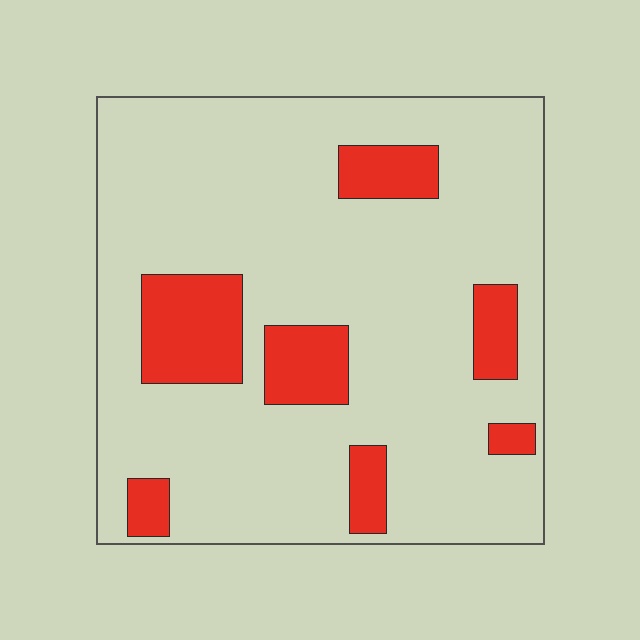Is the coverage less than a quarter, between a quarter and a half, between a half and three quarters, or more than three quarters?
Less than a quarter.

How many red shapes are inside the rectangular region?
7.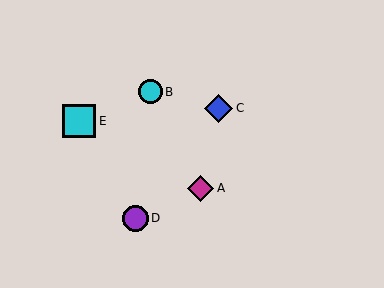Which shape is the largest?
The cyan square (labeled E) is the largest.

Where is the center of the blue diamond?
The center of the blue diamond is at (219, 108).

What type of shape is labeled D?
Shape D is a purple circle.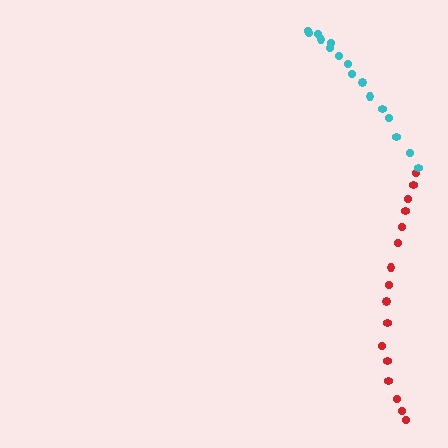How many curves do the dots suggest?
There are 2 distinct paths.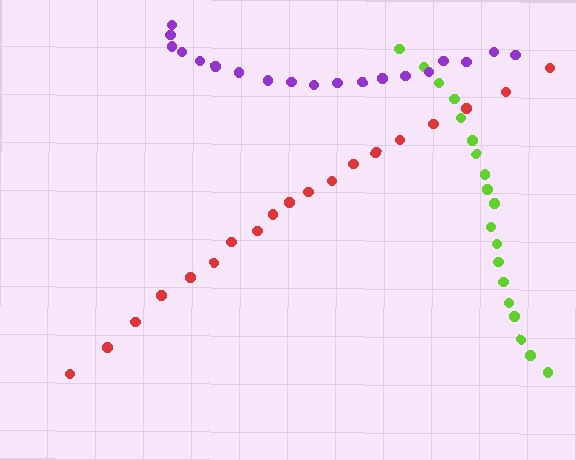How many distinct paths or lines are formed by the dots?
There are 3 distinct paths.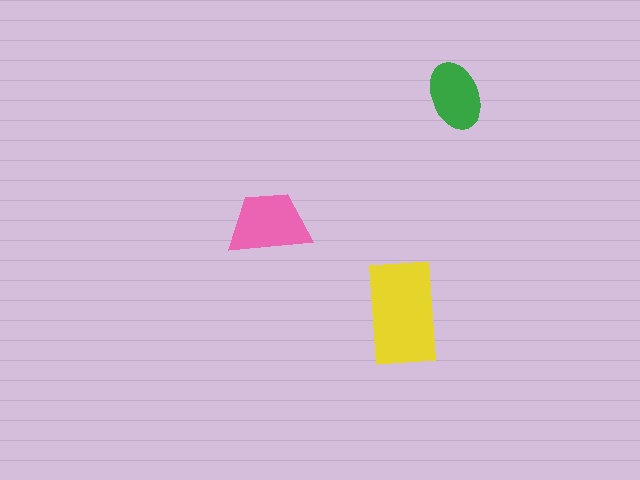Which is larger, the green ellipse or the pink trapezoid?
The pink trapezoid.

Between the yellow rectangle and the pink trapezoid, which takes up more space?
The yellow rectangle.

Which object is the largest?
The yellow rectangle.